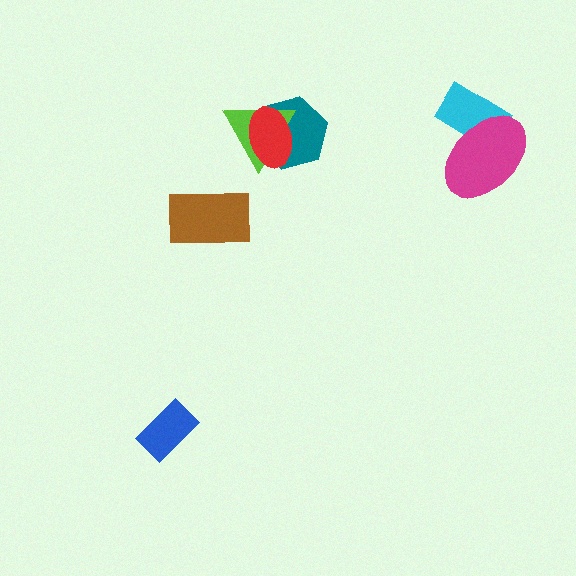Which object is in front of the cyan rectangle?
The magenta ellipse is in front of the cyan rectangle.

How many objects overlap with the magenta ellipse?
1 object overlaps with the magenta ellipse.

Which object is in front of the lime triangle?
The red ellipse is in front of the lime triangle.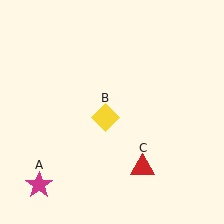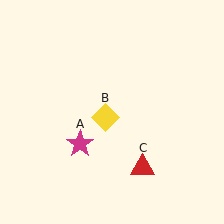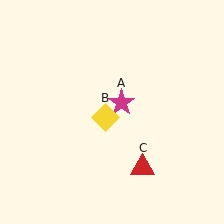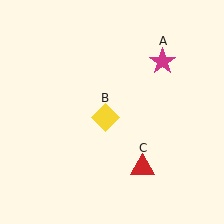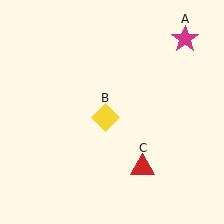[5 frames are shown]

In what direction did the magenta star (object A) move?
The magenta star (object A) moved up and to the right.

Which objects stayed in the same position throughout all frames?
Yellow diamond (object B) and red triangle (object C) remained stationary.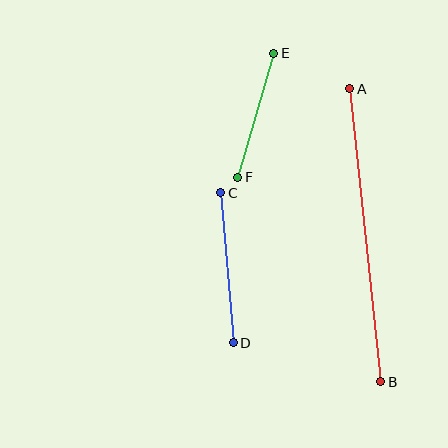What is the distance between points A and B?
The distance is approximately 295 pixels.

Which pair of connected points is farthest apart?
Points A and B are farthest apart.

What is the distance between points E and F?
The distance is approximately 129 pixels.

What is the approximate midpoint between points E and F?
The midpoint is at approximately (256, 115) pixels.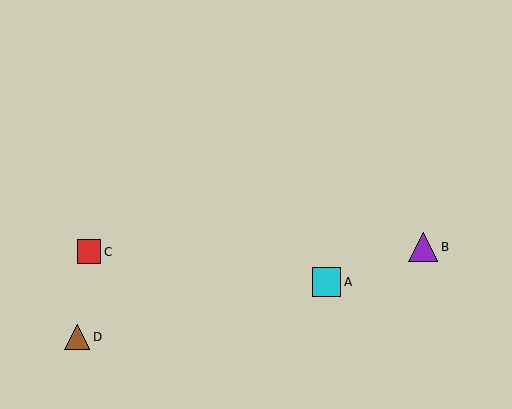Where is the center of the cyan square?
The center of the cyan square is at (326, 282).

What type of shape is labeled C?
Shape C is a red square.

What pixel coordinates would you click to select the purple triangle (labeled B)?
Click at (423, 247) to select the purple triangle B.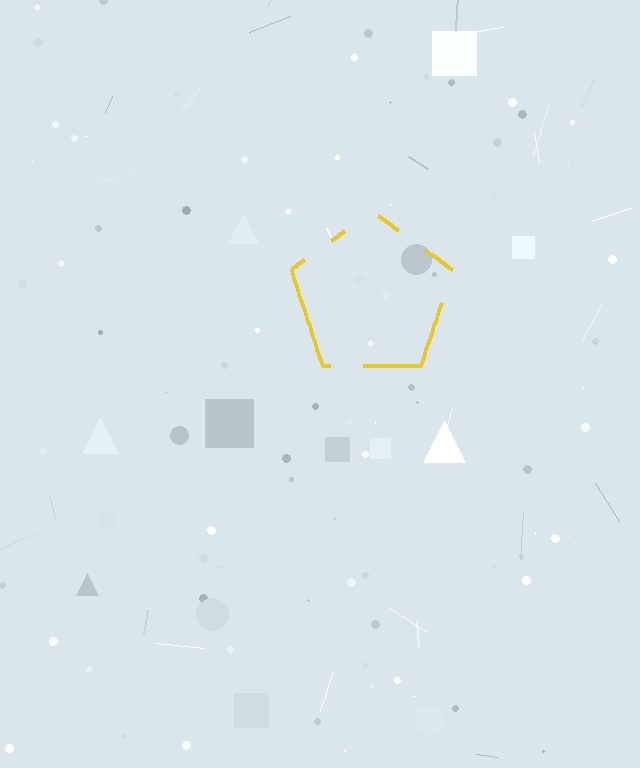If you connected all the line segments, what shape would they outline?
They would outline a pentagon.